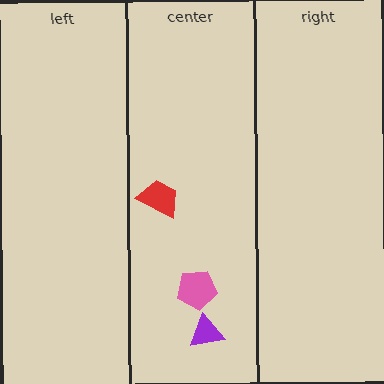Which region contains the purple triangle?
The center region.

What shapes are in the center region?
The purple triangle, the red trapezoid, the pink pentagon.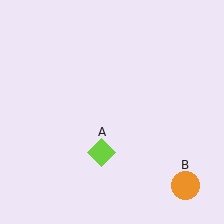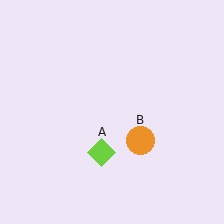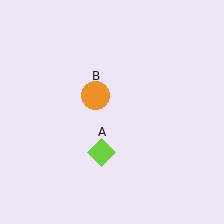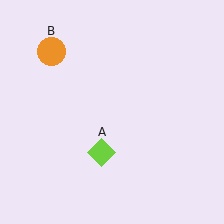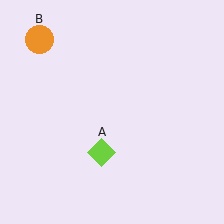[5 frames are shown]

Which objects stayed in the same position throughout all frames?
Lime diamond (object A) remained stationary.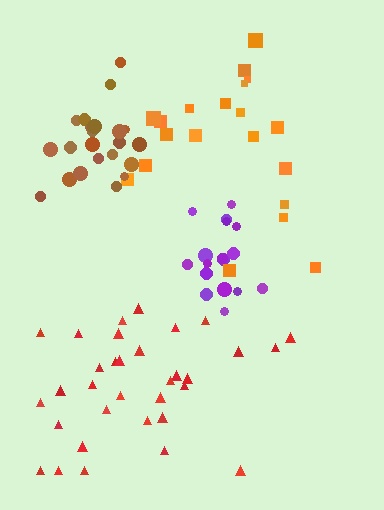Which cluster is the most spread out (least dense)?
Orange.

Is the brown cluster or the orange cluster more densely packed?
Brown.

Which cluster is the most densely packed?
Purple.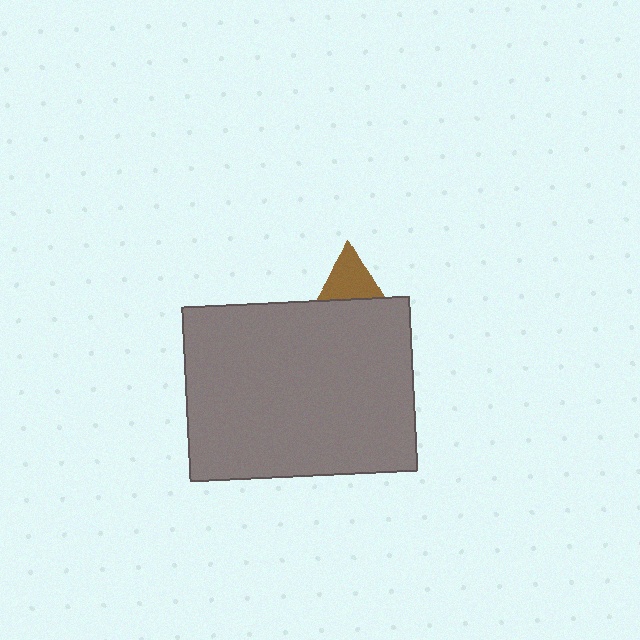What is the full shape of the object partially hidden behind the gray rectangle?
The partially hidden object is a brown triangle.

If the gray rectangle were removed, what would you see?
You would see the complete brown triangle.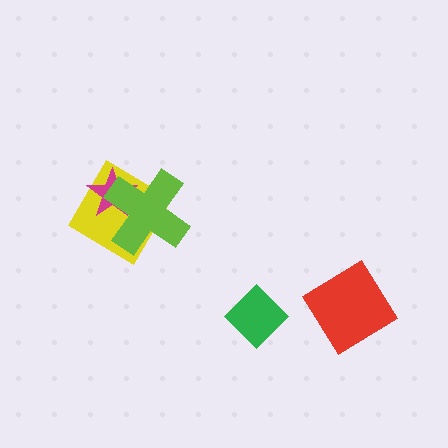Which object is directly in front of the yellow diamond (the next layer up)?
The magenta star is directly in front of the yellow diamond.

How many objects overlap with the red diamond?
0 objects overlap with the red diamond.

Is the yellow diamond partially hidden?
Yes, it is partially covered by another shape.